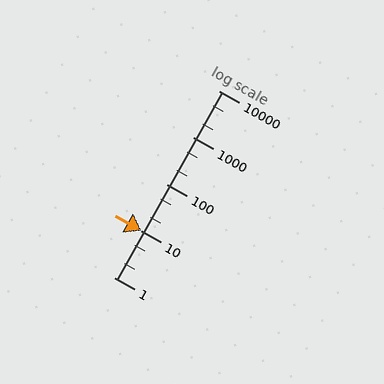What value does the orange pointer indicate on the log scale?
The pointer indicates approximately 10.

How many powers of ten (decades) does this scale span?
The scale spans 4 decades, from 1 to 10000.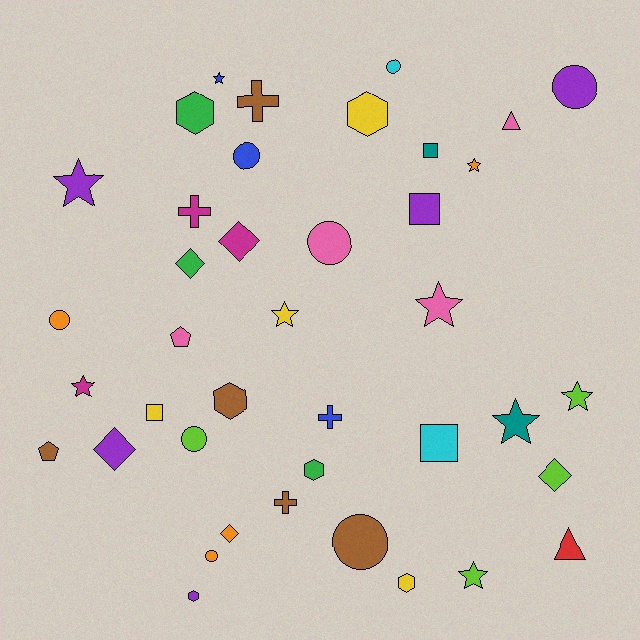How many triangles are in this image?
There are 2 triangles.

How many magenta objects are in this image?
There are 3 magenta objects.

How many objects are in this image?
There are 40 objects.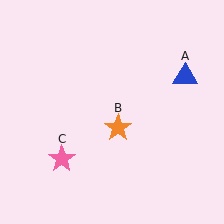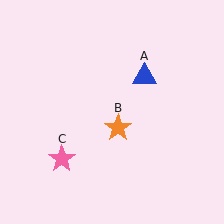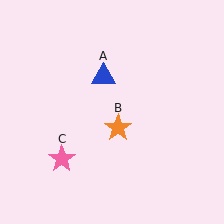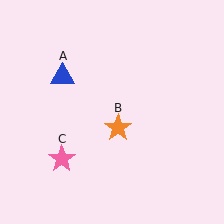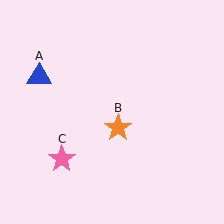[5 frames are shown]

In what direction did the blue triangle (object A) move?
The blue triangle (object A) moved left.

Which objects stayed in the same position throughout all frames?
Orange star (object B) and pink star (object C) remained stationary.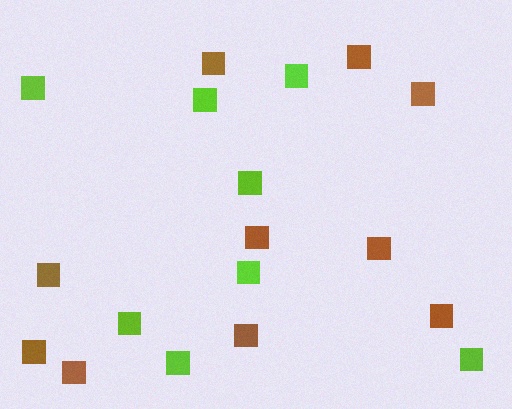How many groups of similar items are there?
There are 2 groups: one group of brown squares (10) and one group of lime squares (8).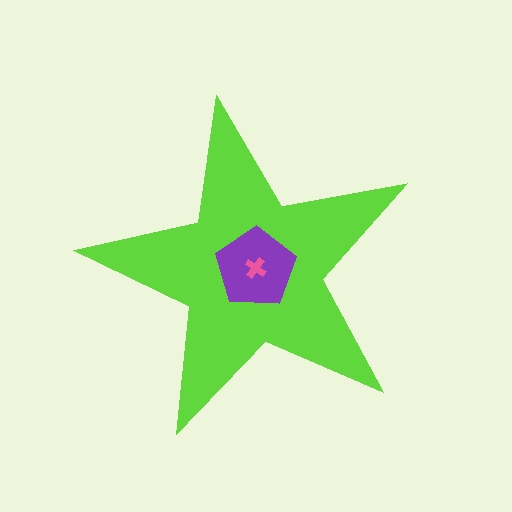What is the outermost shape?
The lime star.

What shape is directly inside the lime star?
The purple pentagon.